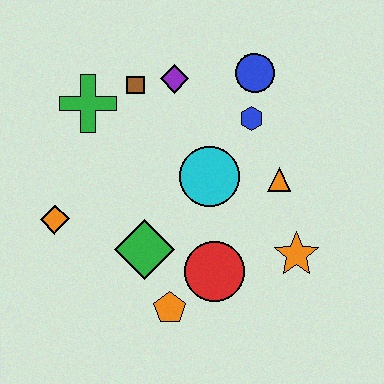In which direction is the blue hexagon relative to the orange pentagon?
The blue hexagon is above the orange pentagon.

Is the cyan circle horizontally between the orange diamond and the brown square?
No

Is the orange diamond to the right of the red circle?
No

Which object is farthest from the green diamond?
The blue circle is farthest from the green diamond.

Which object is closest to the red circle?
The orange pentagon is closest to the red circle.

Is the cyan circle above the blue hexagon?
No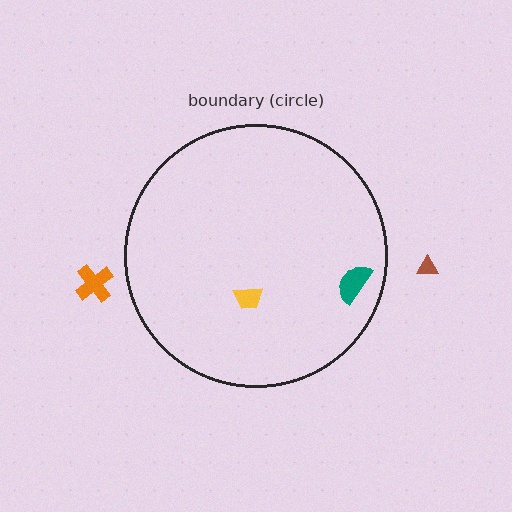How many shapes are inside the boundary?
2 inside, 2 outside.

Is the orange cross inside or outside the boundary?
Outside.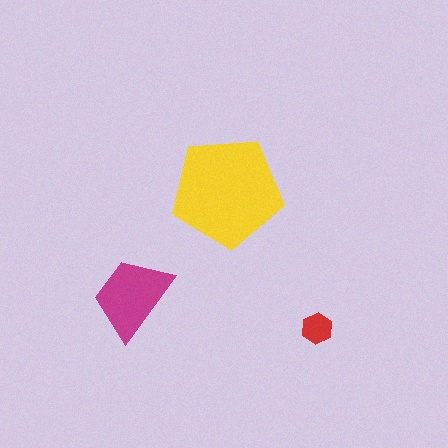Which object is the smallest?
The red hexagon.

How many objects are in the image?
There are 3 objects in the image.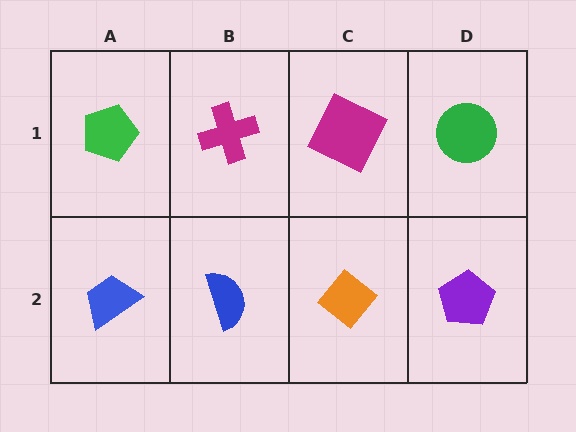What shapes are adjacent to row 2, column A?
A green pentagon (row 1, column A), a blue semicircle (row 2, column B).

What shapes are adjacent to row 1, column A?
A blue trapezoid (row 2, column A), a magenta cross (row 1, column B).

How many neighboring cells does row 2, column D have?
2.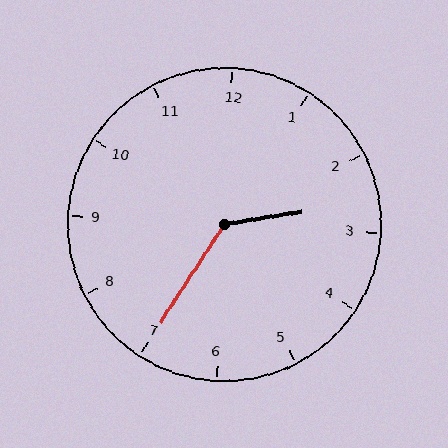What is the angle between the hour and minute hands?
Approximately 132 degrees.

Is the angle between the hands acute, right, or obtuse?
It is obtuse.